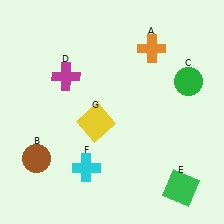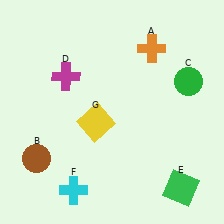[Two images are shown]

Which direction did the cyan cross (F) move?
The cyan cross (F) moved down.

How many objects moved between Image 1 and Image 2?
1 object moved between the two images.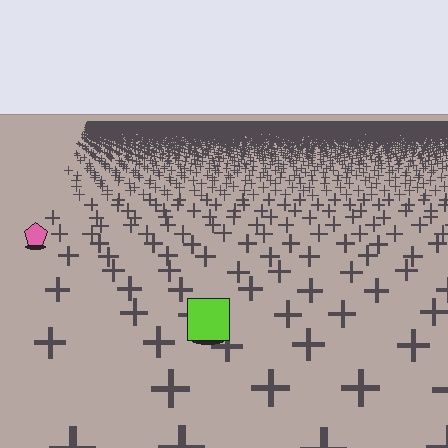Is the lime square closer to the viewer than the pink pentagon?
Yes. The lime square is closer — you can tell from the texture gradient: the ground texture is coarser near it.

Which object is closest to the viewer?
The lime square is closest. The texture marks near it are larger and more spread out.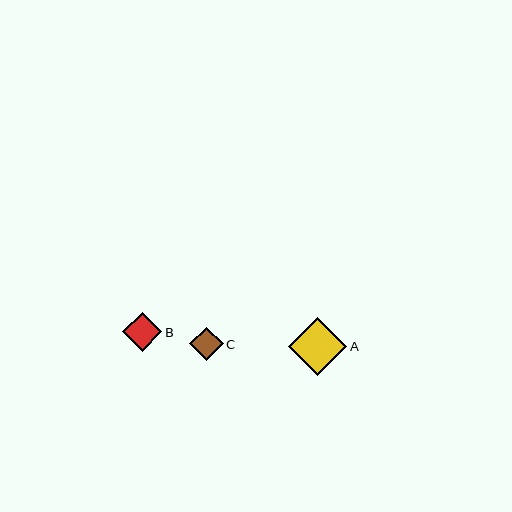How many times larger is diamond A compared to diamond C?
Diamond A is approximately 1.8 times the size of diamond C.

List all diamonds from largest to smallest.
From largest to smallest: A, B, C.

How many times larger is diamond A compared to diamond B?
Diamond A is approximately 1.5 times the size of diamond B.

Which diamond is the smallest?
Diamond C is the smallest with a size of approximately 33 pixels.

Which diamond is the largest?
Diamond A is the largest with a size of approximately 58 pixels.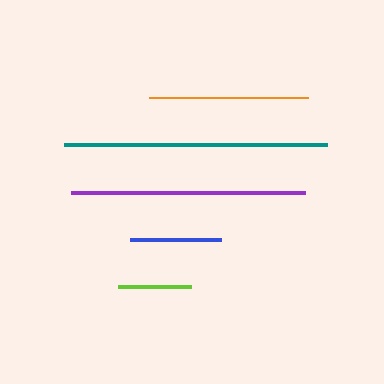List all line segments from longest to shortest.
From longest to shortest: teal, purple, orange, blue, lime.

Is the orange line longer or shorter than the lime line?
The orange line is longer than the lime line.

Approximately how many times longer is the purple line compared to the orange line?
The purple line is approximately 1.5 times the length of the orange line.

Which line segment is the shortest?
The lime line is the shortest at approximately 73 pixels.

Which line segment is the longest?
The teal line is the longest at approximately 262 pixels.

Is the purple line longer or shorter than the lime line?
The purple line is longer than the lime line.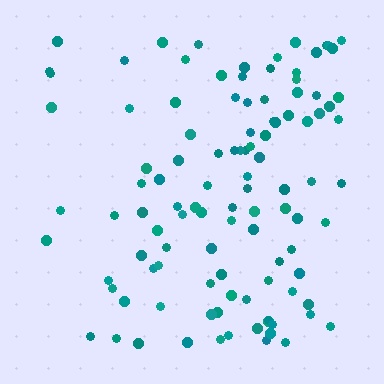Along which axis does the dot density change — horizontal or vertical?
Horizontal.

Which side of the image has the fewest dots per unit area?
The left.